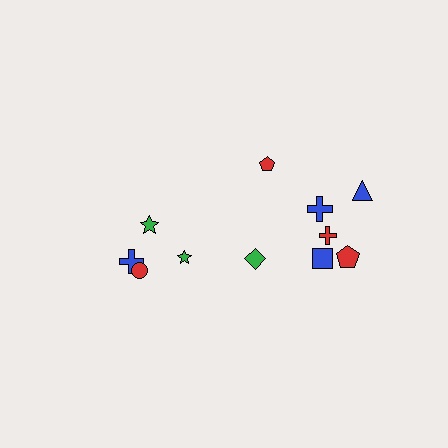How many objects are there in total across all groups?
There are 11 objects.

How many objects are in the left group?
There are 4 objects.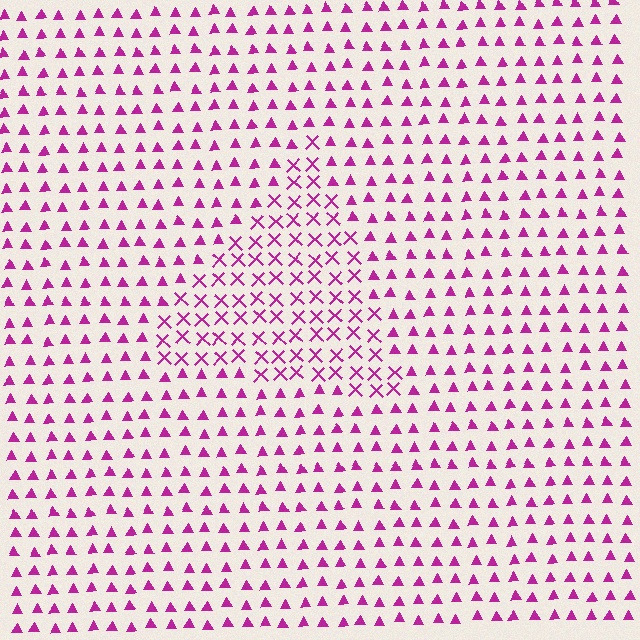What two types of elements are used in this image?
The image uses X marks inside the triangle region and triangles outside it.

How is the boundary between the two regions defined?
The boundary is defined by a change in element shape: X marks inside vs. triangles outside. All elements share the same color and spacing.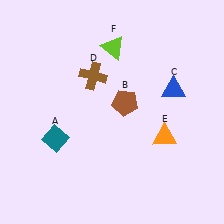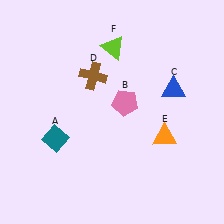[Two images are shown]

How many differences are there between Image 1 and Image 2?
There is 1 difference between the two images.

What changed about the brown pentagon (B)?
In Image 1, B is brown. In Image 2, it changed to pink.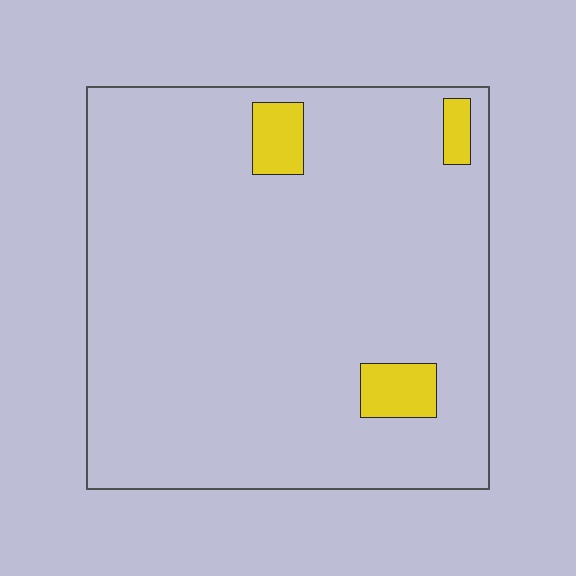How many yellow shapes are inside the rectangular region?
3.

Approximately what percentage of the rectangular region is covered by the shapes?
Approximately 5%.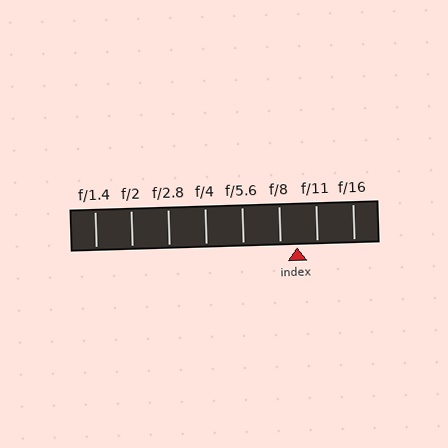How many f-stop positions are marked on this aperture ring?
There are 8 f-stop positions marked.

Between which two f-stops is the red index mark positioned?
The index mark is between f/8 and f/11.